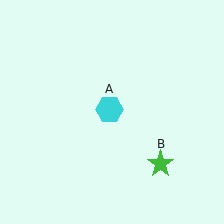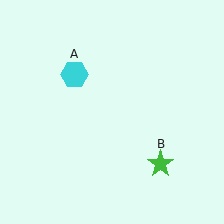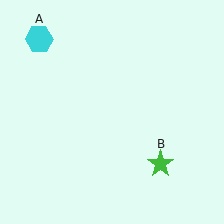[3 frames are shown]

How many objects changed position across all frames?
1 object changed position: cyan hexagon (object A).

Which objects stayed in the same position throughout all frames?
Green star (object B) remained stationary.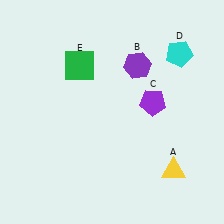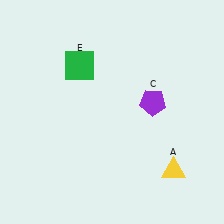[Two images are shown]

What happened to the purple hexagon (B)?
The purple hexagon (B) was removed in Image 2. It was in the top-right area of Image 1.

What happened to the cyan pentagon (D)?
The cyan pentagon (D) was removed in Image 2. It was in the top-right area of Image 1.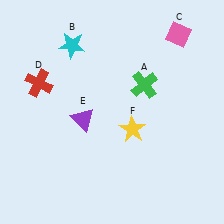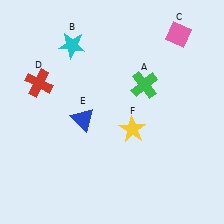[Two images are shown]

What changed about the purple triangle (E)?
In Image 1, E is purple. In Image 2, it changed to blue.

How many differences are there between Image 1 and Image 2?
There is 1 difference between the two images.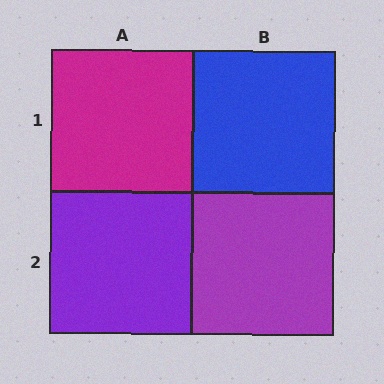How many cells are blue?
1 cell is blue.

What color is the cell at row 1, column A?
Magenta.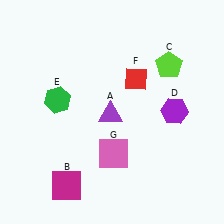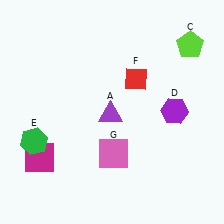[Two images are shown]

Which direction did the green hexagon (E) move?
The green hexagon (E) moved down.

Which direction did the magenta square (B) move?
The magenta square (B) moved left.